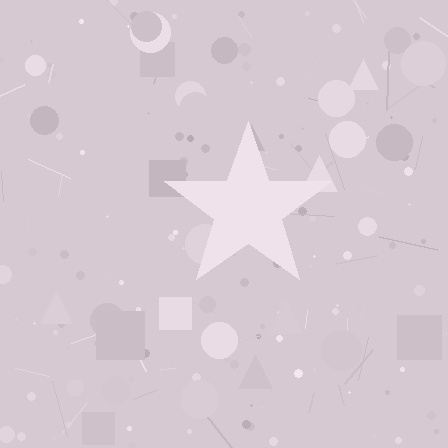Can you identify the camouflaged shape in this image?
The camouflaged shape is a star.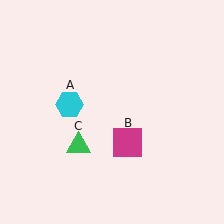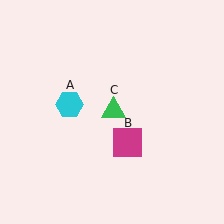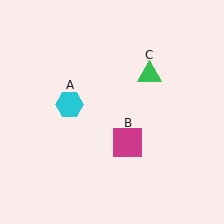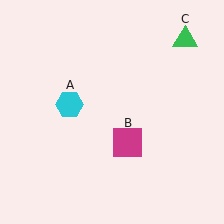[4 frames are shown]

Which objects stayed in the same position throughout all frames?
Cyan hexagon (object A) and magenta square (object B) remained stationary.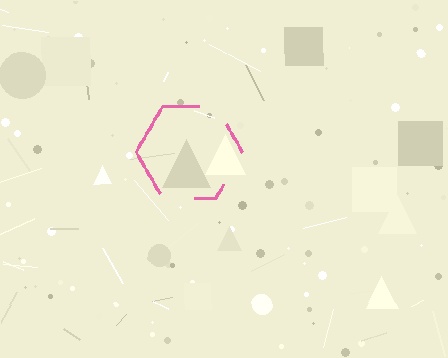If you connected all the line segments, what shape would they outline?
They would outline a hexagon.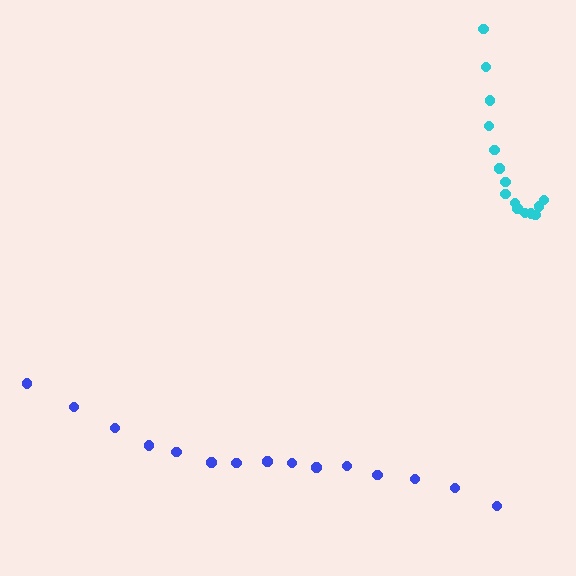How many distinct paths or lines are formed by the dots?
There are 2 distinct paths.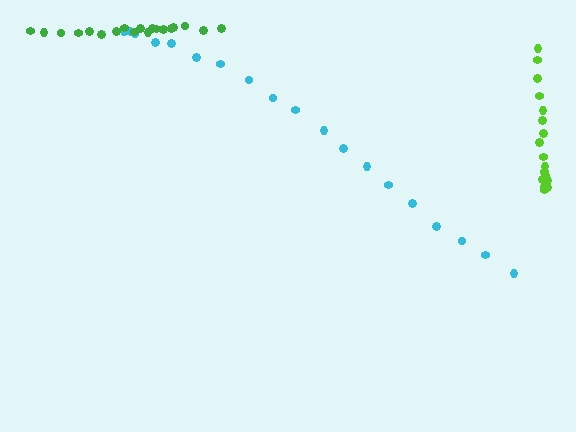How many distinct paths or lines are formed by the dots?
There are 3 distinct paths.